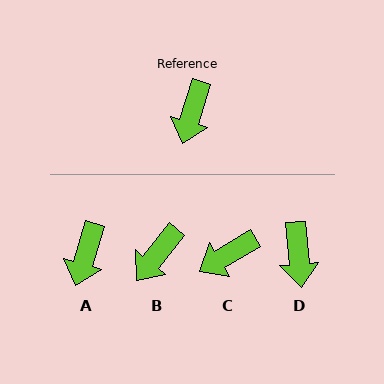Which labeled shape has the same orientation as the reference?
A.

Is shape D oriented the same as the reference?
No, it is off by about 22 degrees.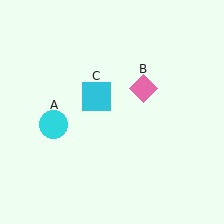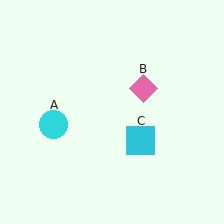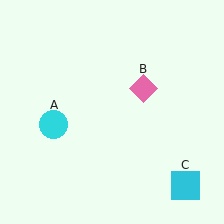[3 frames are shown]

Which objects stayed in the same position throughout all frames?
Cyan circle (object A) and pink diamond (object B) remained stationary.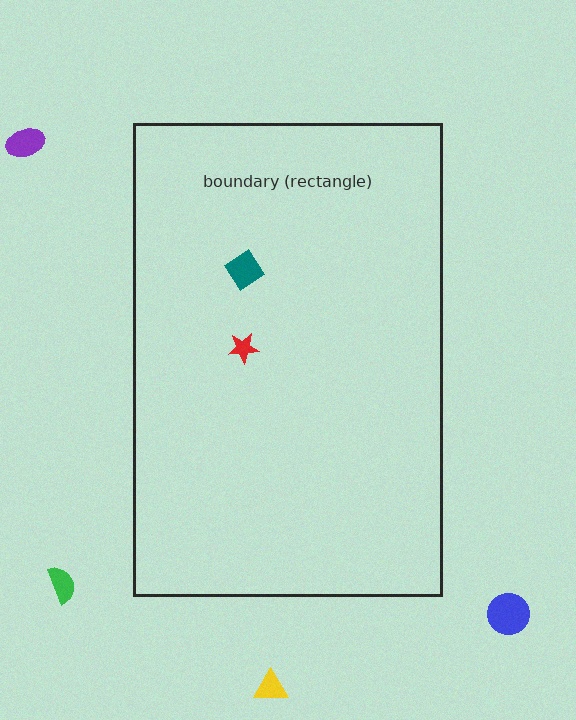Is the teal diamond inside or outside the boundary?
Inside.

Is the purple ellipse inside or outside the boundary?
Outside.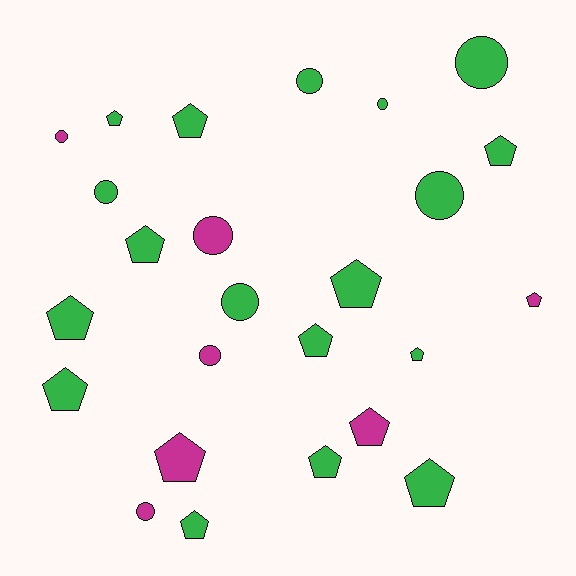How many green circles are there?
There are 6 green circles.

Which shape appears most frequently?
Pentagon, with 15 objects.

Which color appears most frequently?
Green, with 18 objects.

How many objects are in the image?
There are 25 objects.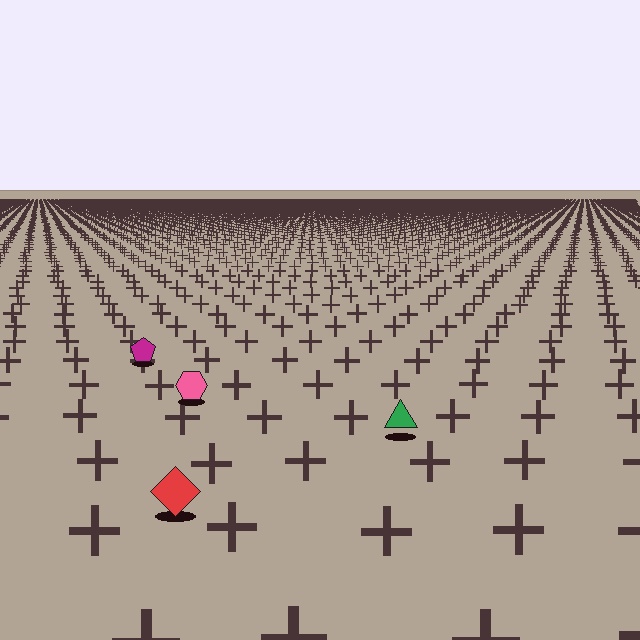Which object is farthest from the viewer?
The magenta pentagon is farthest from the viewer. It appears smaller and the ground texture around it is denser.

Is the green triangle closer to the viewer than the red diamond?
No. The red diamond is closer — you can tell from the texture gradient: the ground texture is coarser near it.